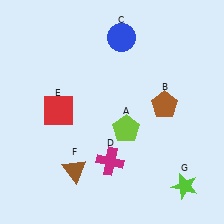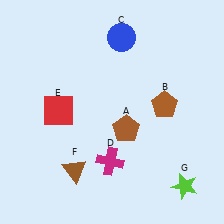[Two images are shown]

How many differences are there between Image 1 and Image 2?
There is 1 difference between the two images.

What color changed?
The pentagon (A) changed from lime in Image 1 to brown in Image 2.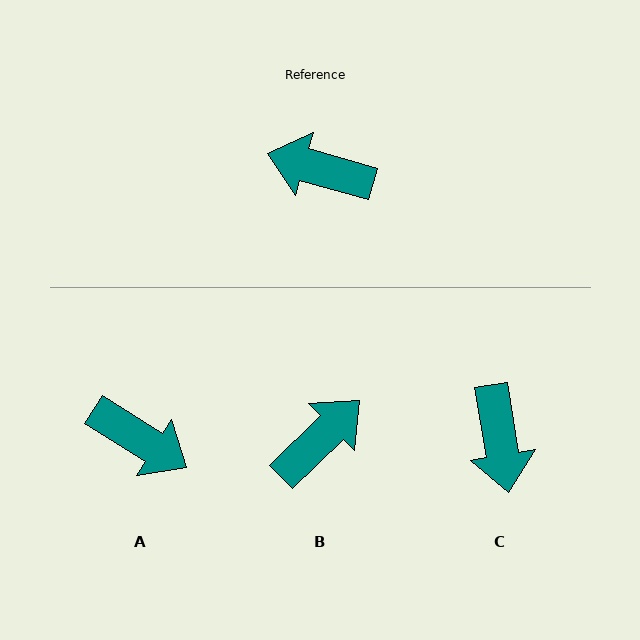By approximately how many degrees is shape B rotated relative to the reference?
Approximately 119 degrees clockwise.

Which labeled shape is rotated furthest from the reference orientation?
A, about 164 degrees away.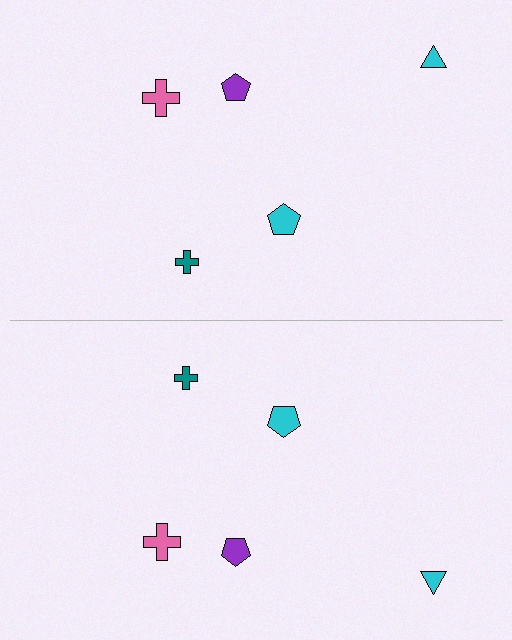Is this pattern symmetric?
Yes, this pattern has bilateral (reflection) symmetry.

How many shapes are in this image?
There are 10 shapes in this image.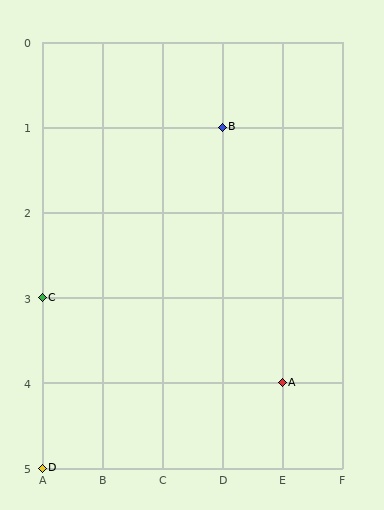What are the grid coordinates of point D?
Point D is at grid coordinates (A, 5).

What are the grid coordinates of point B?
Point B is at grid coordinates (D, 1).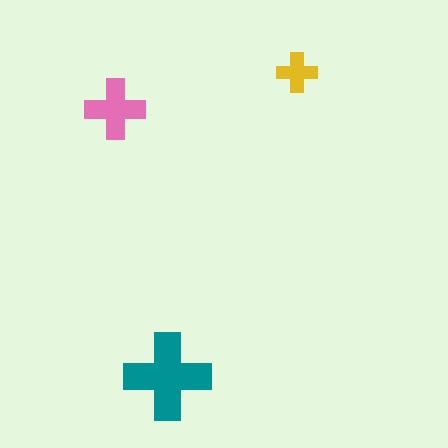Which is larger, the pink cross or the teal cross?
The teal one.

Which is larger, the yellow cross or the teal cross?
The teal one.